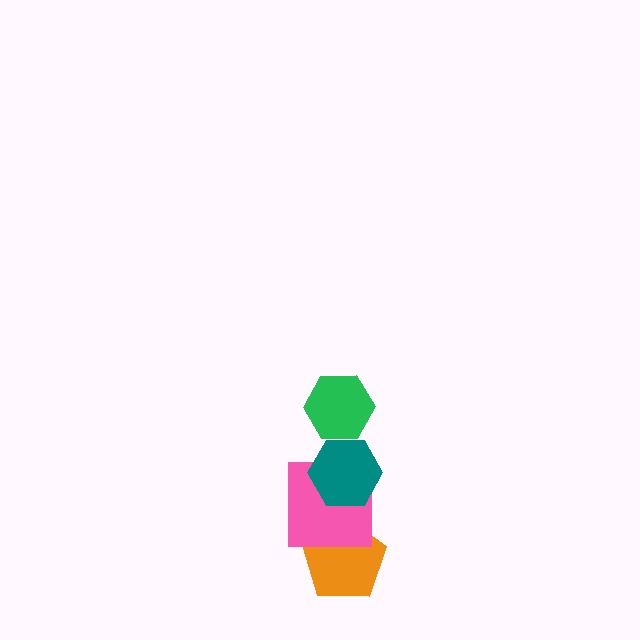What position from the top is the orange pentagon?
The orange pentagon is 4th from the top.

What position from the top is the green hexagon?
The green hexagon is 1st from the top.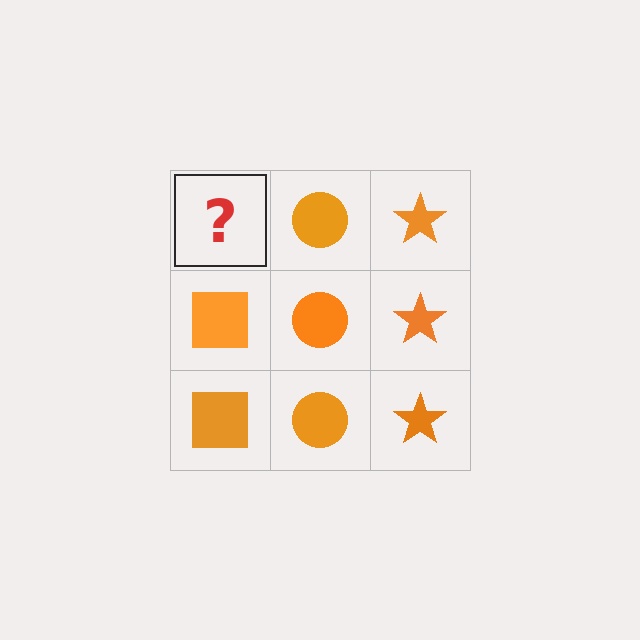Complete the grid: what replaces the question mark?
The question mark should be replaced with an orange square.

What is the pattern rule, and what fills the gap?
The rule is that each column has a consistent shape. The gap should be filled with an orange square.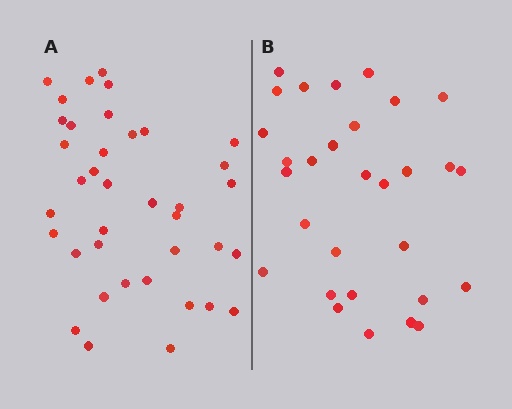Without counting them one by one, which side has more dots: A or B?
Region A (the left region) has more dots.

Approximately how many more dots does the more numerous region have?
Region A has roughly 8 or so more dots than region B.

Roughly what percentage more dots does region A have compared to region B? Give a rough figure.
About 25% more.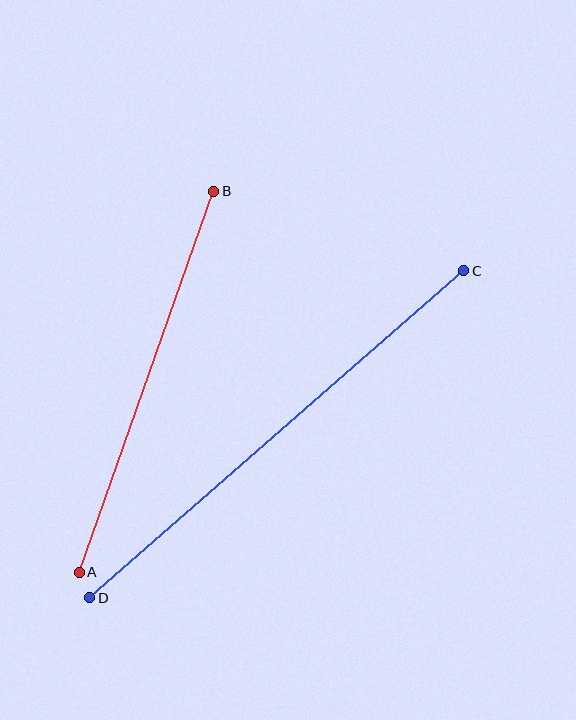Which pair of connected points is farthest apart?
Points C and D are farthest apart.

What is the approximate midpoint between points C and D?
The midpoint is at approximately (277, 434) pixels.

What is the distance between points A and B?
The distance is approximately 404 pixels.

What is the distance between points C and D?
The distance is approximately 497 pixels.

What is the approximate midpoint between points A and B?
The midpoint is at approximately (147, 382) pixels.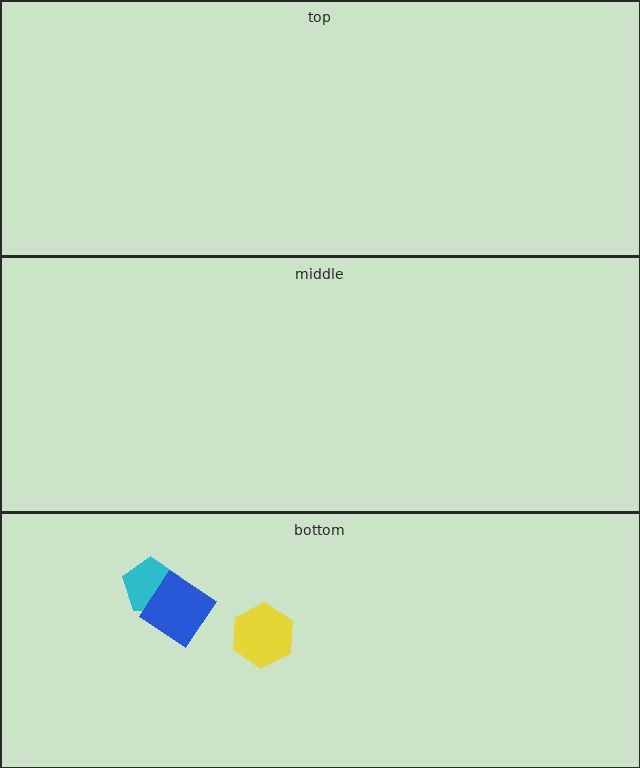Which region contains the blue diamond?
The bottom region.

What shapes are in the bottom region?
The cyan pentagon, the yellow hexagon, the blue diamond.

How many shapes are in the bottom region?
3.